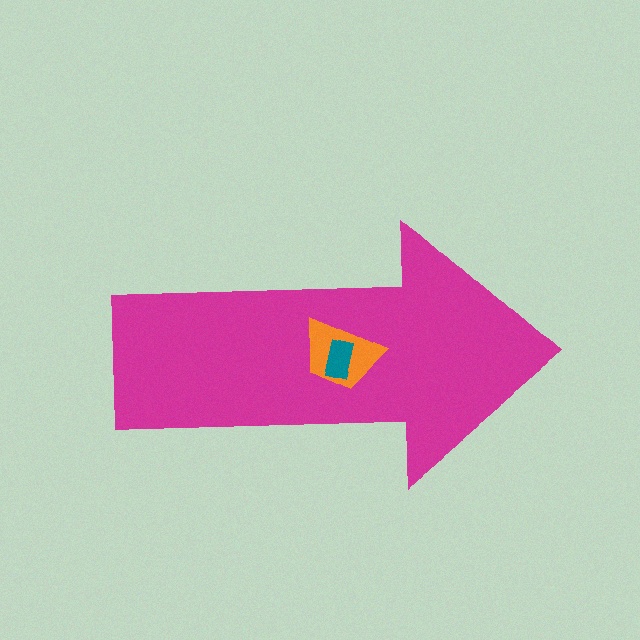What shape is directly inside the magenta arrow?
The orange trapezoid.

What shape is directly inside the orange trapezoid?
The teal rectangle.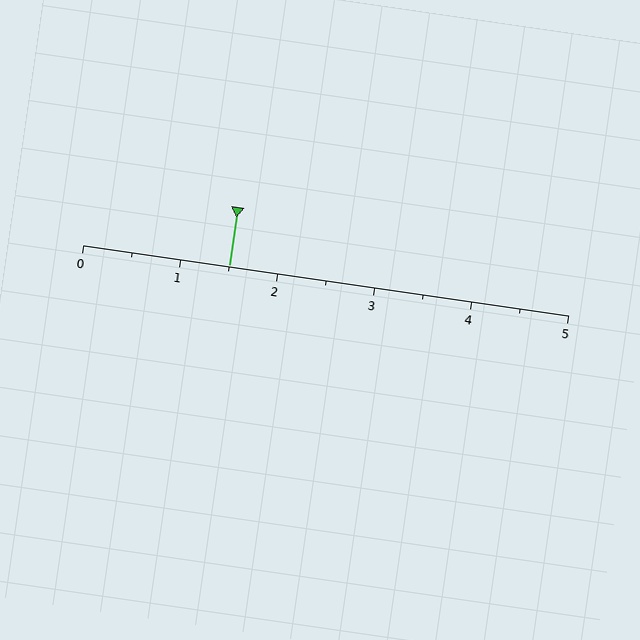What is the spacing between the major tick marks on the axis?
The major ticks are spaced 1 apart.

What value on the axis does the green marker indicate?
The marker indicates approximately 1.5.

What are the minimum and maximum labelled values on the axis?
The axis runs from 0 to 5.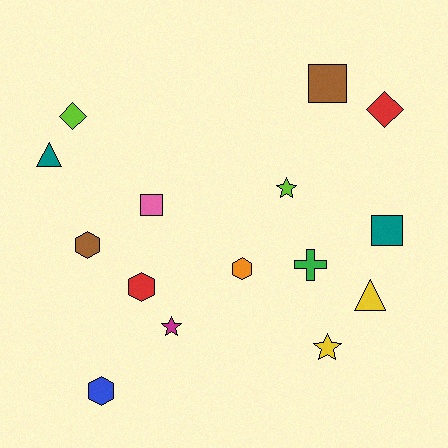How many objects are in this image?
There are 15 objects.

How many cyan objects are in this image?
There are no cyan objects.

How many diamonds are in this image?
There are 2 diamonds.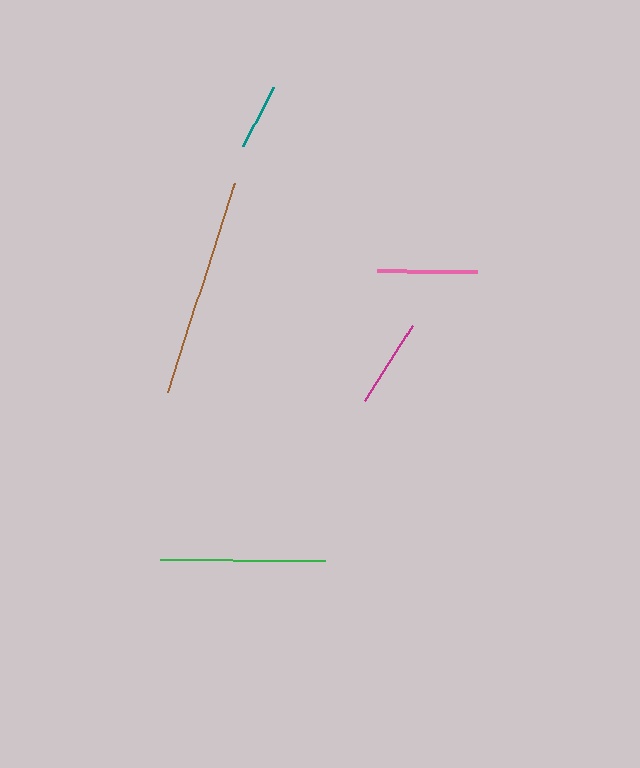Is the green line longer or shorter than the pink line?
The green line is longer than the pink line.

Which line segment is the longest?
The brown line is the longest at approximately 220 pixels.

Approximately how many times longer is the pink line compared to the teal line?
The pink line is approximately 1.5 times the length of the teal line.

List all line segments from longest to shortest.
From longest to shortest: brown, green, pink, magenta, teal.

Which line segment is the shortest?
The teal line is the shortest at approximately 66 pixels.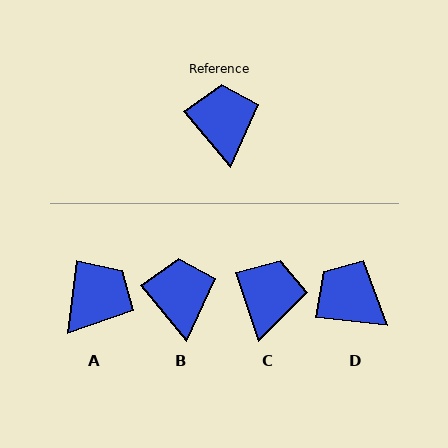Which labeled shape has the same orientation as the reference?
B.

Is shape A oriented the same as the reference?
No, it is off by about 46 degrees.